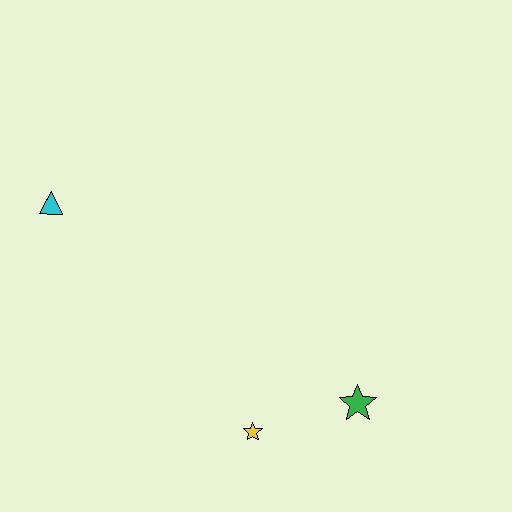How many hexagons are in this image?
There are no hexagons.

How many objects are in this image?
There are 3 objects.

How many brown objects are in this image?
There are no brown objects.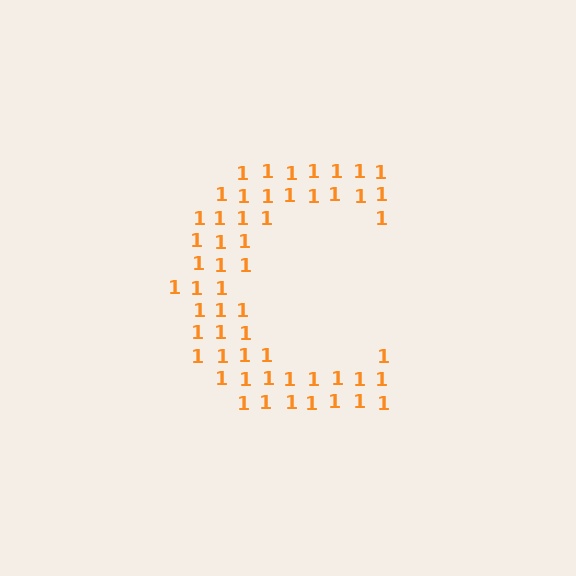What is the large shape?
The large shape is the letter C.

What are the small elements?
The small elements are digit 1's.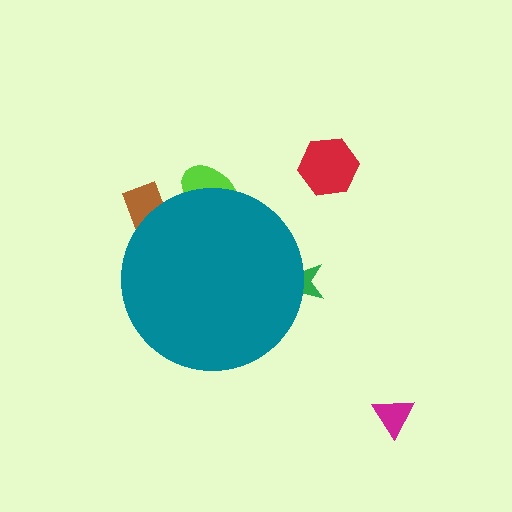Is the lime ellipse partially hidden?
Yes, the lime ellipse is partially hidden behind the teal circle.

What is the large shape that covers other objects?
A teal circle.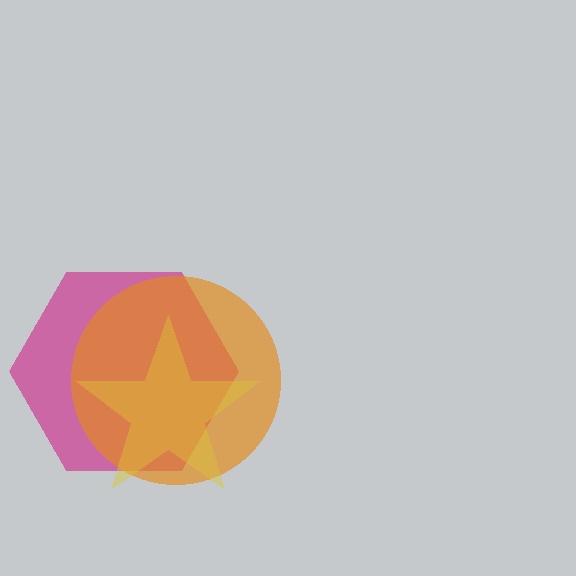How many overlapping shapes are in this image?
There are 3 overlapping shapes in the image.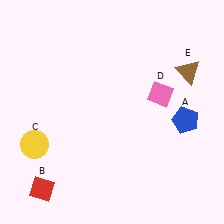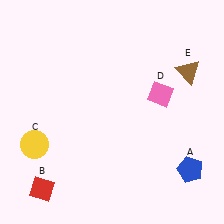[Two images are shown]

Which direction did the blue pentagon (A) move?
The blue pentagon (A) moved down.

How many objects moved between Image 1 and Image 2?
1 object moved between the two images.